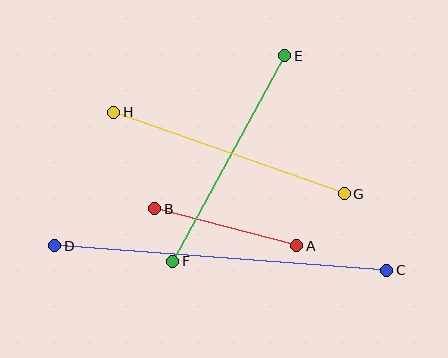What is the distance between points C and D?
The distance is approximately 333 pixels.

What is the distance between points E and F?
The distance is approximately 234 pixels.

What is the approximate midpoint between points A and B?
The midpoint is at approximately (226, 227) pixels.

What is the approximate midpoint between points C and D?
The midpoint is at approximately (221, 258) pixels.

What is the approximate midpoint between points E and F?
The midpoint is at approximately (229, 159) pixels.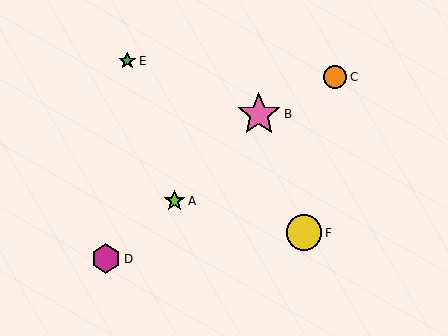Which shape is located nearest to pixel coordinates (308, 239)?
The yellow circle (labeled F) at (304, 233) is nearest to that location.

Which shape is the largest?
The pink star (labeled B) is the largest.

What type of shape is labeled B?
Shape B is a pink star.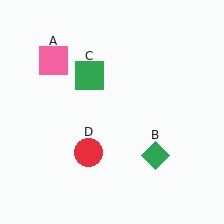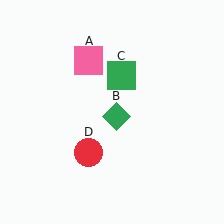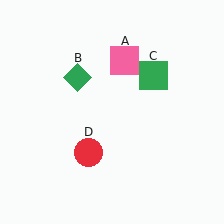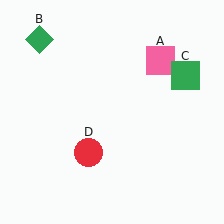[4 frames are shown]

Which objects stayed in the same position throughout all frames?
Red circle (object D) remained stationary.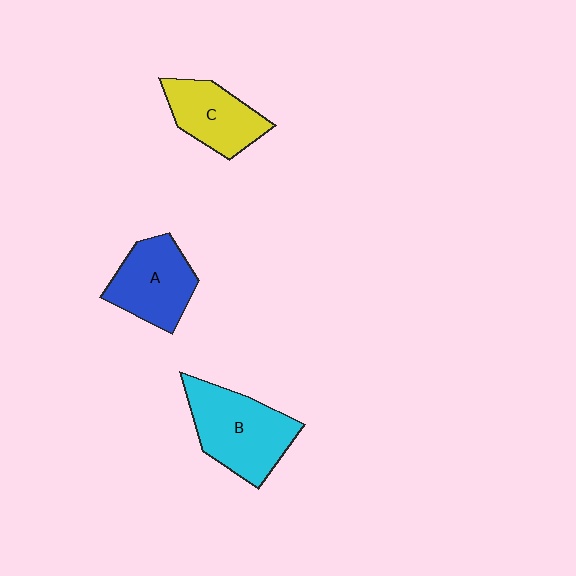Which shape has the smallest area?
Shape C (yellow).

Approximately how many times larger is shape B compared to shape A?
Approximately 1.3 times.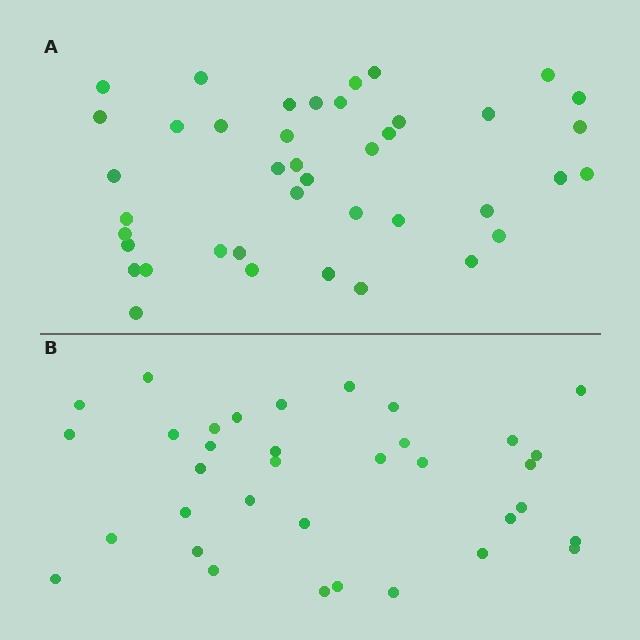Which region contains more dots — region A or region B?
Region A (the top region) has more dots.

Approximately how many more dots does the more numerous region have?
Region A has about 6 more dots than region B.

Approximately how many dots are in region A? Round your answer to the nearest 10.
About 40 dots. (The exact count is 41, which rounds to 40.)